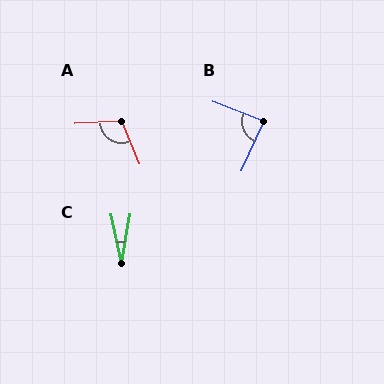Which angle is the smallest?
C, at approximately 22 degrees.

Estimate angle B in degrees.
Approximately 86 degrees.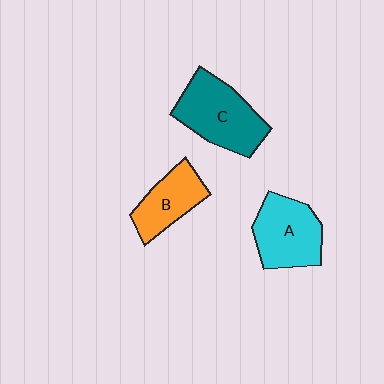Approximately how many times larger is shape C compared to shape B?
Approximately 1.5 times.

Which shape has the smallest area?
Shape B (orange).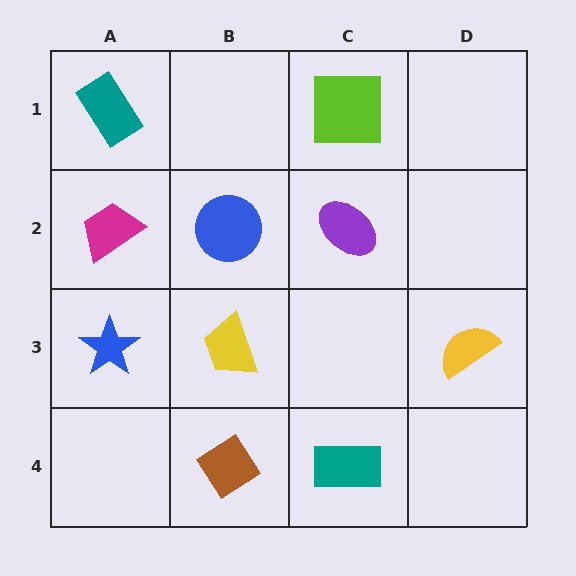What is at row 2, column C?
A purple ellipse.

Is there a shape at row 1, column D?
No, that cell is empty.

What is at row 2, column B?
A blue circle.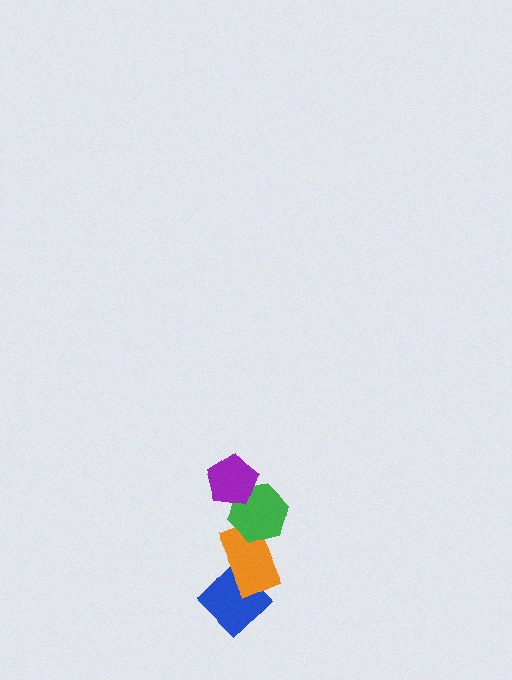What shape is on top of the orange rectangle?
The green hexagon is on top of the orange rectangle.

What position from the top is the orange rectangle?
The orange rectangle is 3rd from the top.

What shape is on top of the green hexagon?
The purple pentagon is on top of the green hexagon.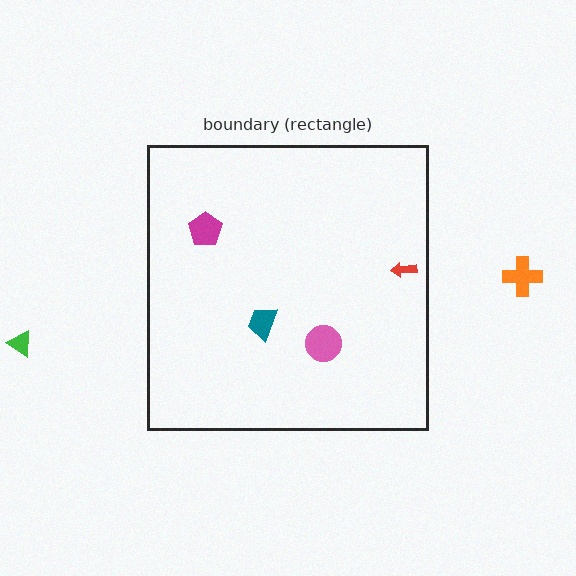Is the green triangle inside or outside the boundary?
Outside.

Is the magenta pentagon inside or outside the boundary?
Inside.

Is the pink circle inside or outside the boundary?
Inside.